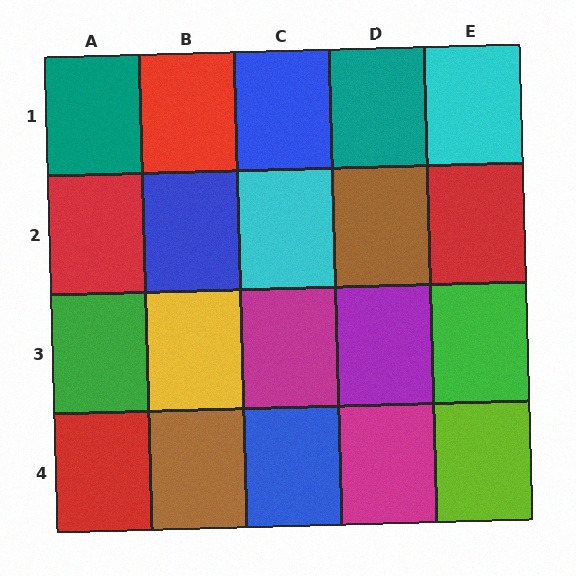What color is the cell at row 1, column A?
Teal.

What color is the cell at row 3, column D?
Purple.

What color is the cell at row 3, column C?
Magenta.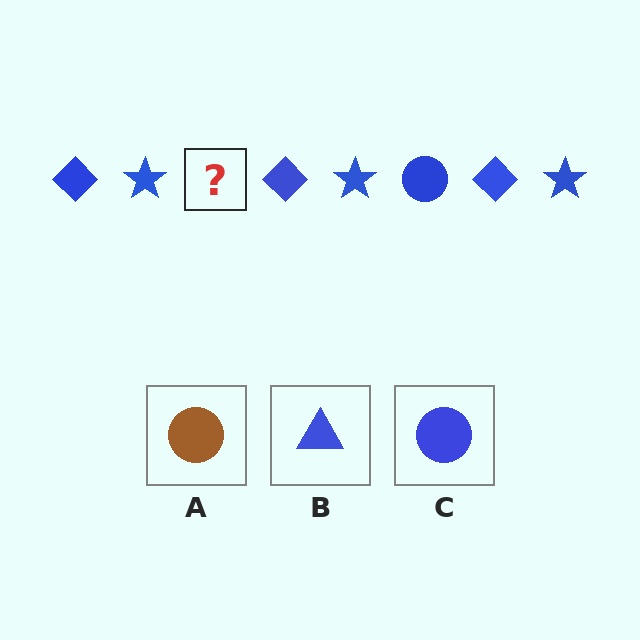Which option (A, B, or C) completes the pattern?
C.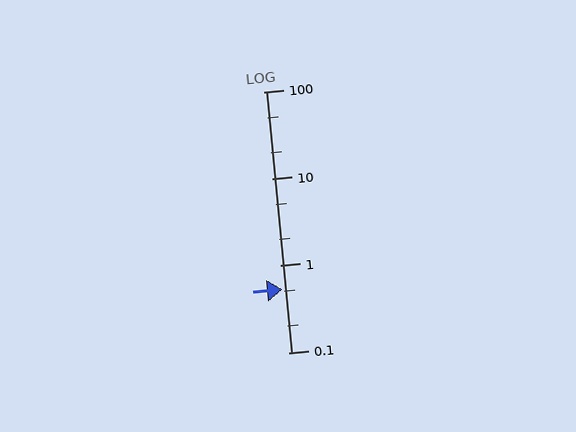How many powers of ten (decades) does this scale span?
The scale spans 3 decades, from 0.1 to 100.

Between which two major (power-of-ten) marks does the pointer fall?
The pointer is between 0.1 and 1.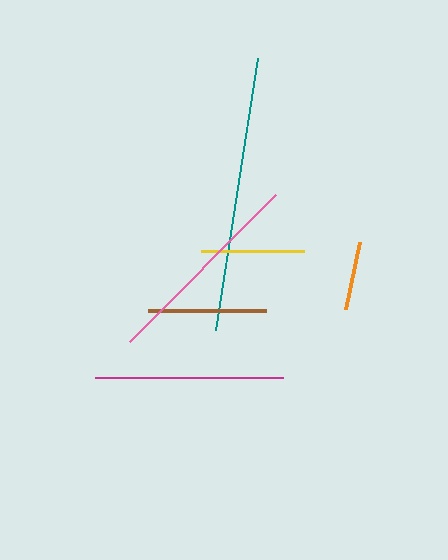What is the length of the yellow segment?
The yellow segment is approximately 103 pixels long.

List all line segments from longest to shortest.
From longest to shortest: teal, pink, magenta, brown, yellow, orange.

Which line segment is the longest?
The teal line is the longest at approximately 275 pixels.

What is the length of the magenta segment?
The magenta segment is approximately 188 pixels long.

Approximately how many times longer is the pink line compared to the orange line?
The pink line is approximately 3.0 times the length of the orange line.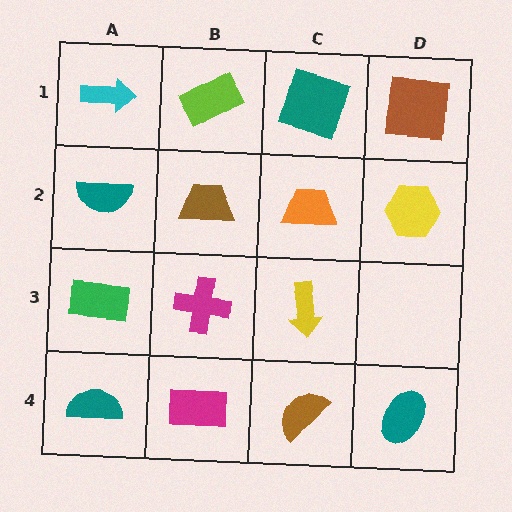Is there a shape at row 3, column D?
No, that cell is empty.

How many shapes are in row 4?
4 shapes.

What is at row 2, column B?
A brown trapezoid.